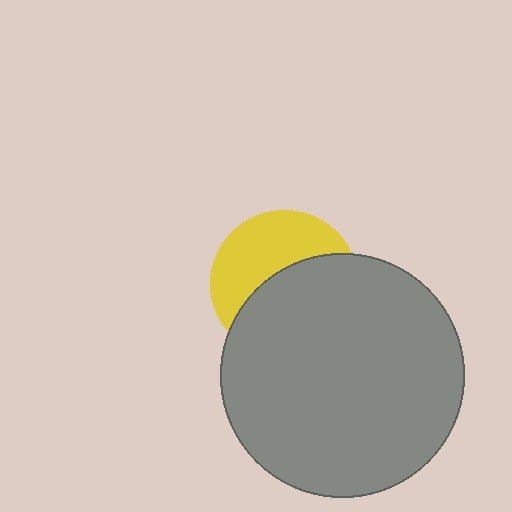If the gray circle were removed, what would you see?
You would see the complete yellow circle.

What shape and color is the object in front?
The object in front is a gray circle.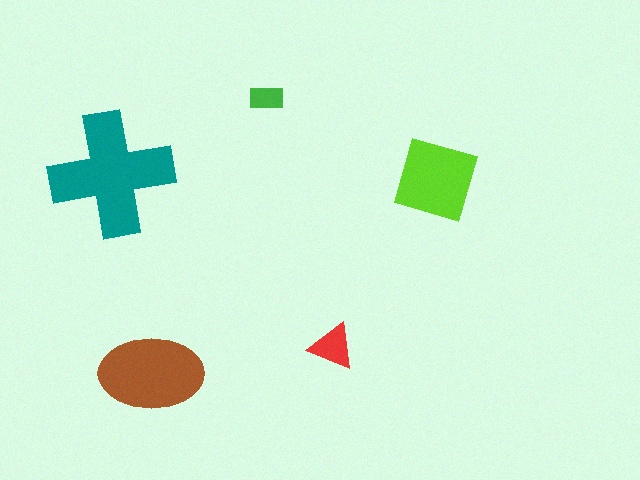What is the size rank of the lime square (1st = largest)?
3rd.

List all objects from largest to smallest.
The teal cross, the brown ellipse, the lime square, the red triangle, the green rectangle.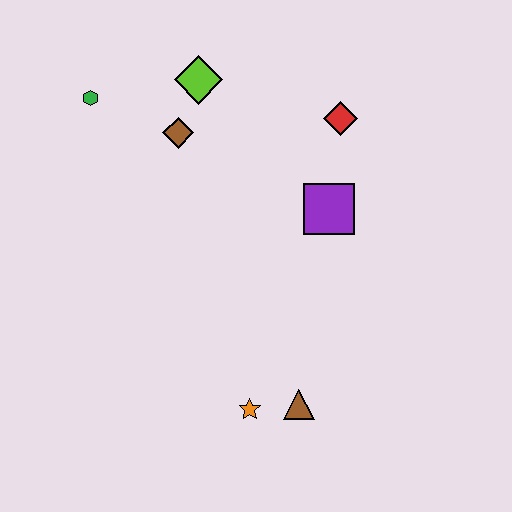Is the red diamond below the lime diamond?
Yes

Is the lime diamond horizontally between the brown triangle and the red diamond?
No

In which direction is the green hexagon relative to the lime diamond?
The green hexagon is to the left of the lime diamond.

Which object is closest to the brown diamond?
The lime diamond is closest to the brown diamond.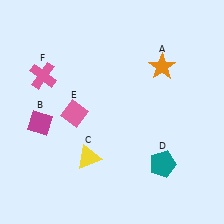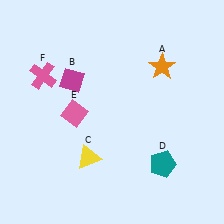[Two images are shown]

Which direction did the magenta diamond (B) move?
The magenta diamond (B) moved up.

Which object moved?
The magenta diamond (B) moved up.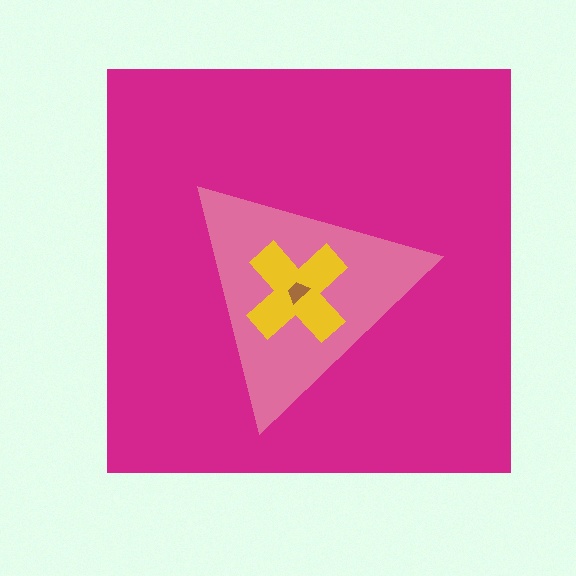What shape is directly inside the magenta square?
The pink triangle.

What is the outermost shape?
The magenta square.